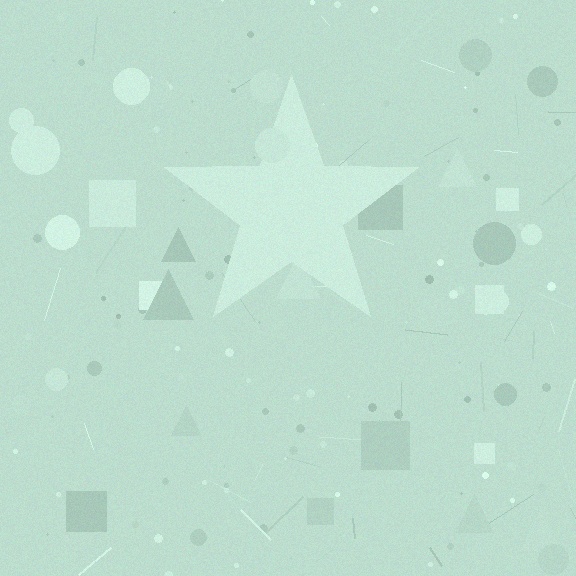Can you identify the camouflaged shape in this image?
The camouflaged shape is a star.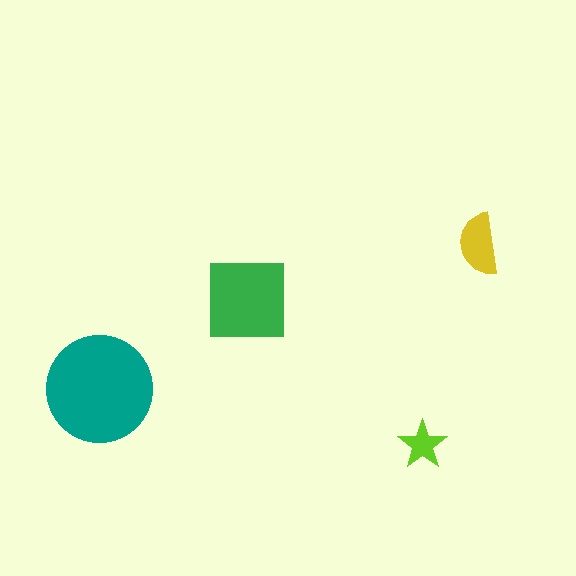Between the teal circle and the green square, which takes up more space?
The teal circle.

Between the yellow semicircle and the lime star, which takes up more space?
The yellow semicircle.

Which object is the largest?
The teal circle.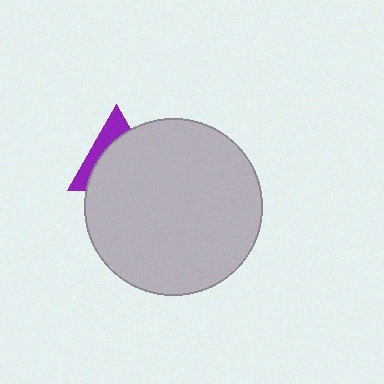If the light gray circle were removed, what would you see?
You would see the complete purple triangle.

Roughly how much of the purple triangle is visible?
A small part of it is visible (roughly 32%).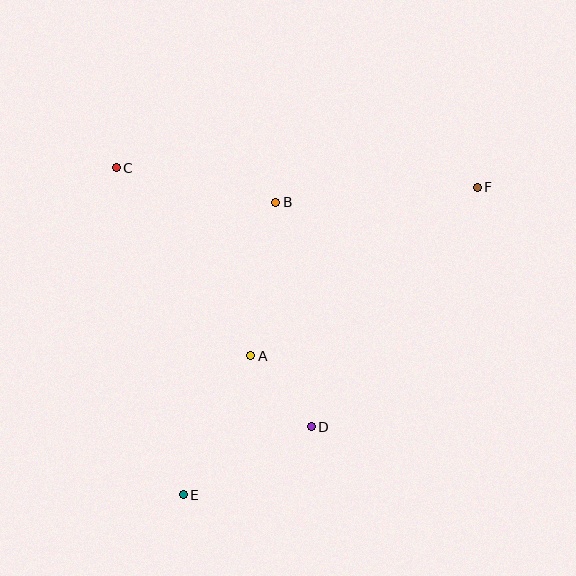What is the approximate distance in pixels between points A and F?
The distance between A and F is approximately 282 pixels.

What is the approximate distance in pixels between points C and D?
The distance between C and D is approximately 324 pixels.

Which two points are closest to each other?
Points A and D are closest to each other.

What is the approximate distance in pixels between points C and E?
The distance between C and E is approximately 334 pixels.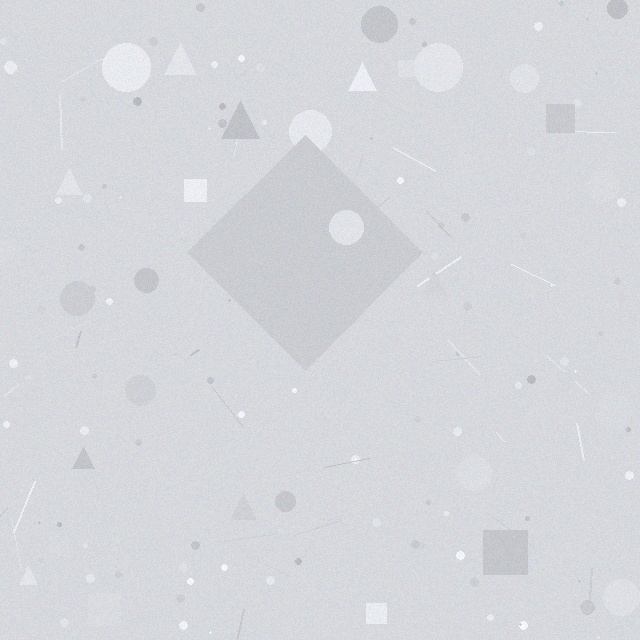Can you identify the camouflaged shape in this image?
The camouflaged shape is a diamond.